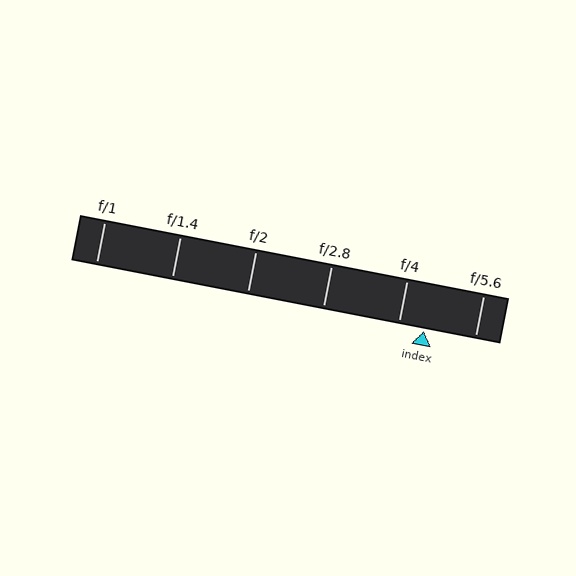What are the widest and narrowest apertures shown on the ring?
The widest aperture shown is f/1 and the narrowest is f/5.6.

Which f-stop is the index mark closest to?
The index mark is closest to f/4.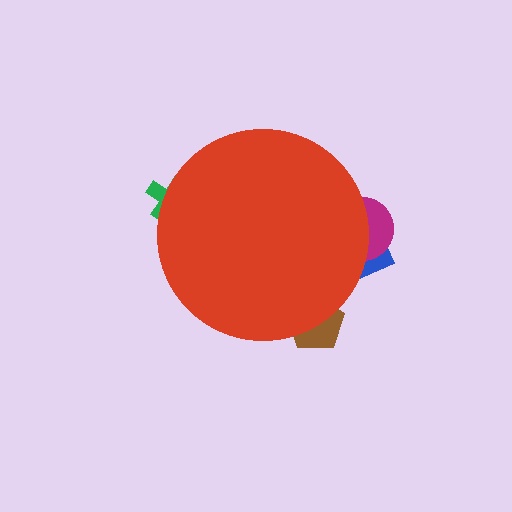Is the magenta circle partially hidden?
Yes, the magenta circle is partially hidden behind the red circle.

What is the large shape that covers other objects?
A red circle.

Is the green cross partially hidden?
Yes, the green cross is partially hidden behind the red circle.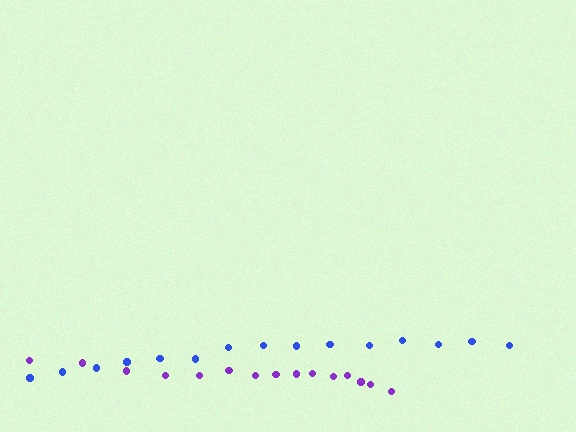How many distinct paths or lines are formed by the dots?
There are 2 distinct paths.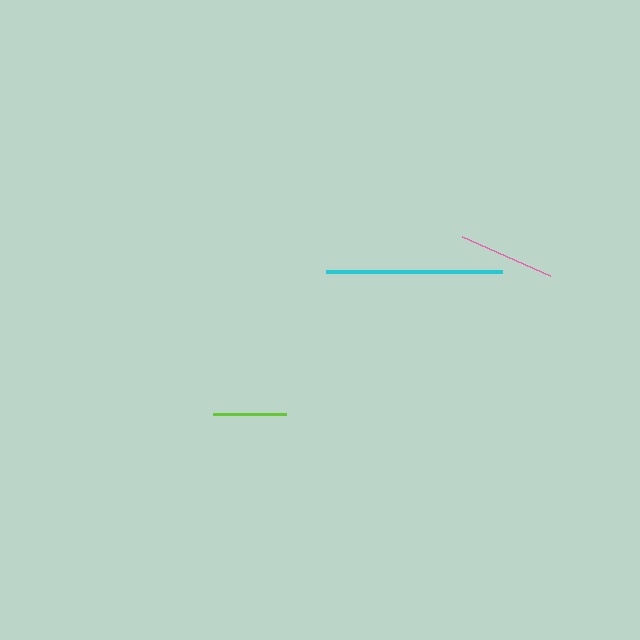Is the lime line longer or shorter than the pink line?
The pink line is longer than the lime line.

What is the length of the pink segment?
The pink segment is approximately 96 pixels long.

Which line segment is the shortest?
The lime line is the shortest at approximately 73 pixels.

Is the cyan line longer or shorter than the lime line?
The cyan line is longer than the lime line.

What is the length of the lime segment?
The lime segment is approximately 73 pixels long.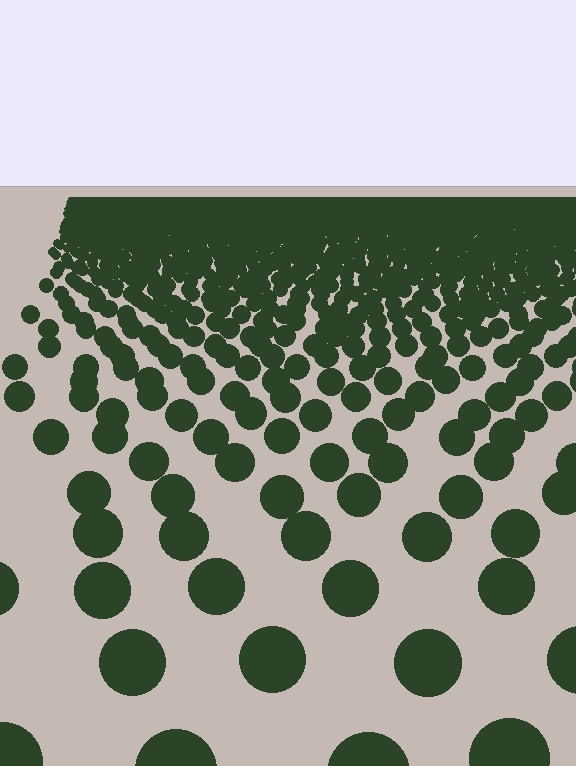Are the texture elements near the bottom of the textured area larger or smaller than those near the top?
Larger. Near the bottom, elements are closer to the viewer and appear at a bigger on-screen size.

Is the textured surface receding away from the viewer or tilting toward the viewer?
The surface is receding away from the viewer. Texture elements get smaller and denser toward the top.